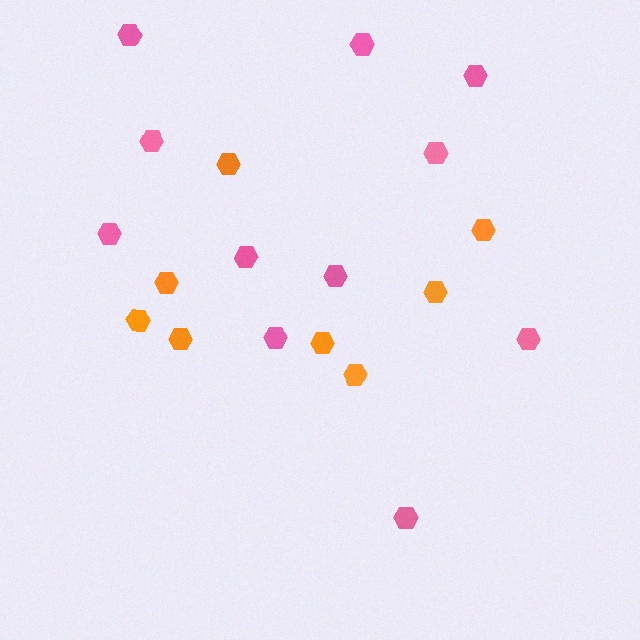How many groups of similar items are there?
There are 2 groups: one group of pink hexagons (11) and one group of orange hexagons (8).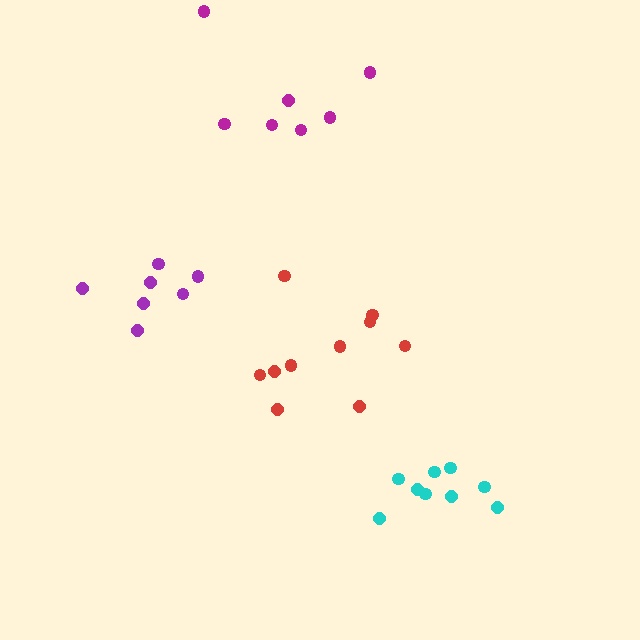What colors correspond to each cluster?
The clusters are colored: cyan, magenta, purple, red.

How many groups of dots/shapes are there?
There are 4 groups.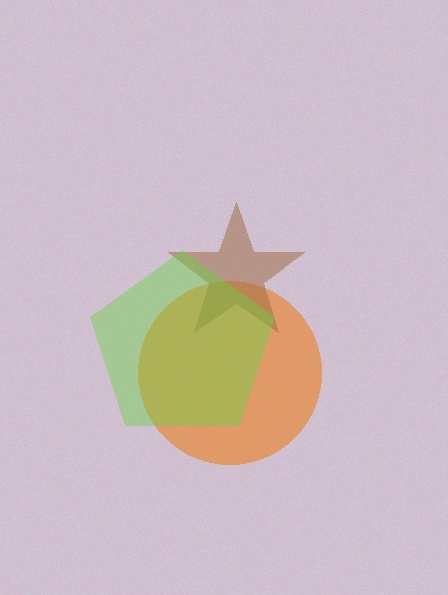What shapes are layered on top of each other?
The layered shapes are: an orange circle, a brown star, a lime pentagon.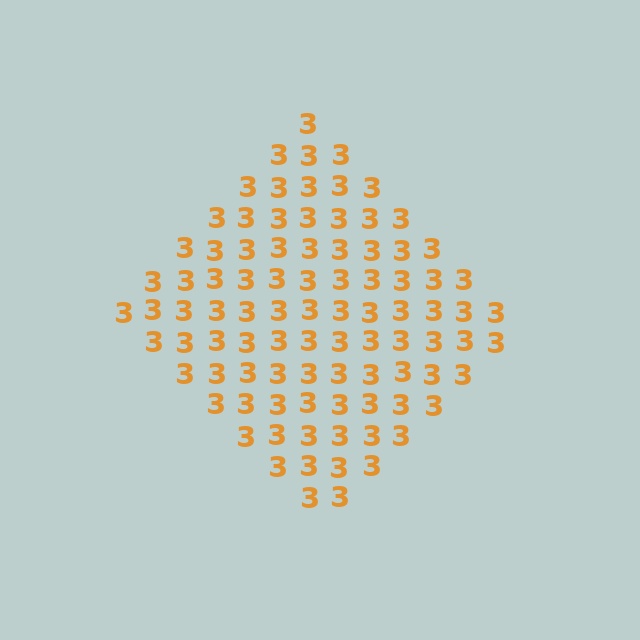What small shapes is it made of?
It is made of small digit 3's.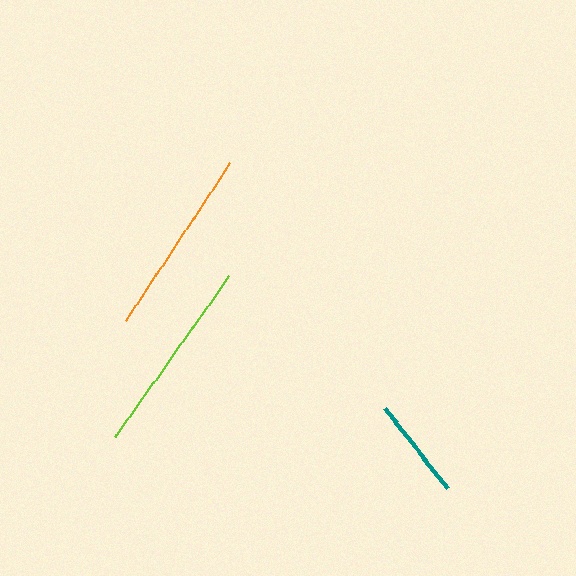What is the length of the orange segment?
The orange segment is approximately 189 pixels long.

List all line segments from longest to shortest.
From longest to shortest: lime, orange, teal.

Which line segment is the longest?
The lime line is the longest at approximately 198 pixels.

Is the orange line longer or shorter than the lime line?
The lime line is longer than the orange line.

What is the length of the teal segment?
The teal segment is approximately 103 pixels long.